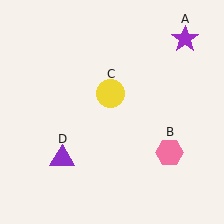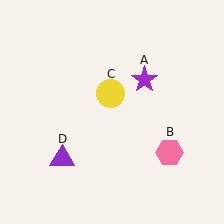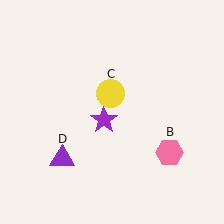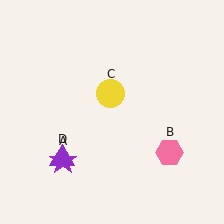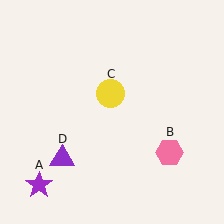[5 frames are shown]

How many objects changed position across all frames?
1 object changed position: purple star (object A).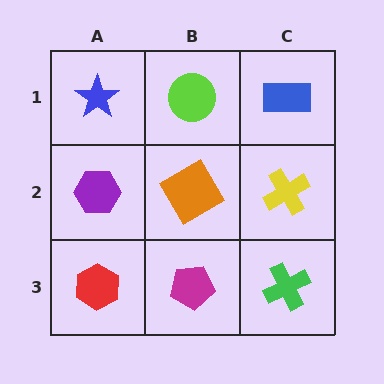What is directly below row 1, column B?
An orange diamond.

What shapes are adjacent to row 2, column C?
A blue rectangle (row 1, column C), a green cross (row 3, column C), an orange diamond (row 2, column B).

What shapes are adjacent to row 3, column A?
A purple hexagon (row 2, column A), a magenta pentagon (row 3, column B).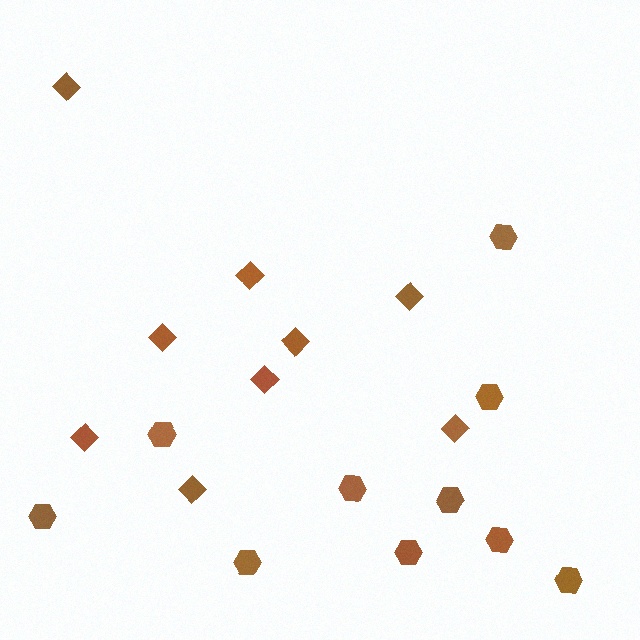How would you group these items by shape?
There are 2 groups: one group of diamonds (9) and one group of hexagons (10).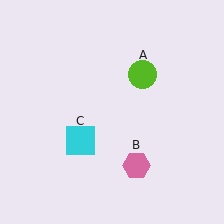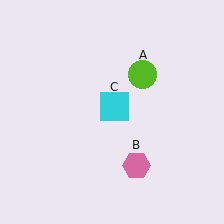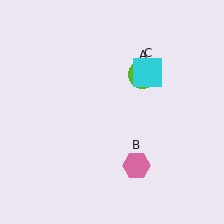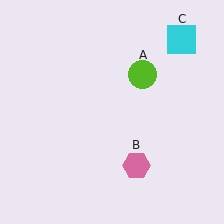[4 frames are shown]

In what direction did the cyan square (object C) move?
The cyan square (object C) moved up and to the right.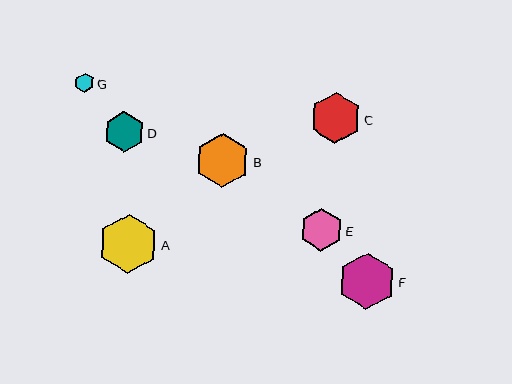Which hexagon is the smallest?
Hexagon G is the smallest with a size of approximately 19 pixels.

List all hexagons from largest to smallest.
From largest to smallest: A, F, B, C, E, D, G.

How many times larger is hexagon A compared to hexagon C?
Hexagon A is approximately 1.2 times the size of hexagon C.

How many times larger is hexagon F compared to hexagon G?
Hexagon F is approximately 2.9 times the size of hexagon G.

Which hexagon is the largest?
Hexagon A is the largest with a size of approximately 59 pixels.